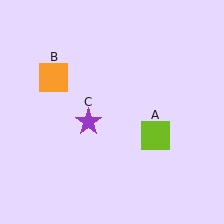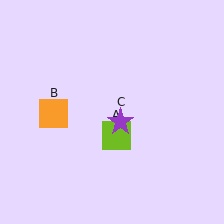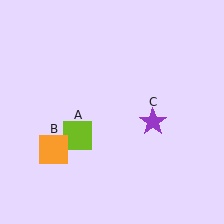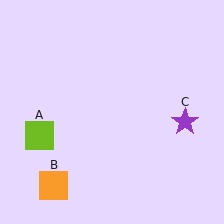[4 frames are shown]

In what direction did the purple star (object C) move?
The purple star (object C) moved right.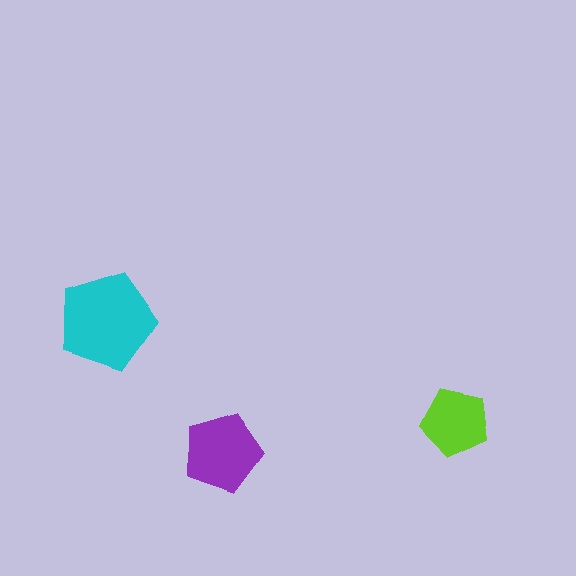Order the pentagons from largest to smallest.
the cyan one, the purple one, the lime one.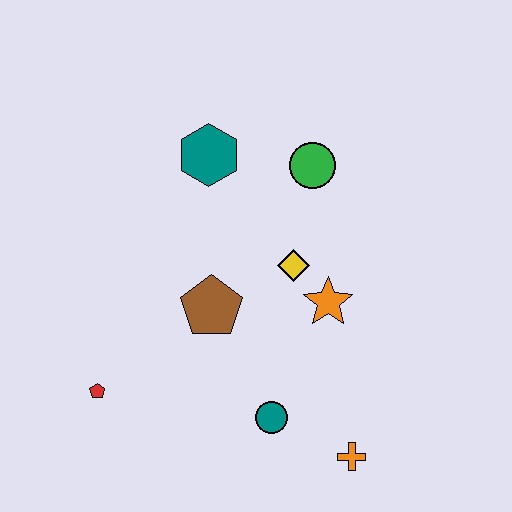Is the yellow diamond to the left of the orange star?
Yes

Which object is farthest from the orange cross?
The teal hexagon is farthest from the orange cross.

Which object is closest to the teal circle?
The orange cross is closest to the teal circle.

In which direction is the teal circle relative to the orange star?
The teal circle is below the orange star.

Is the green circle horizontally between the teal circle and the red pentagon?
No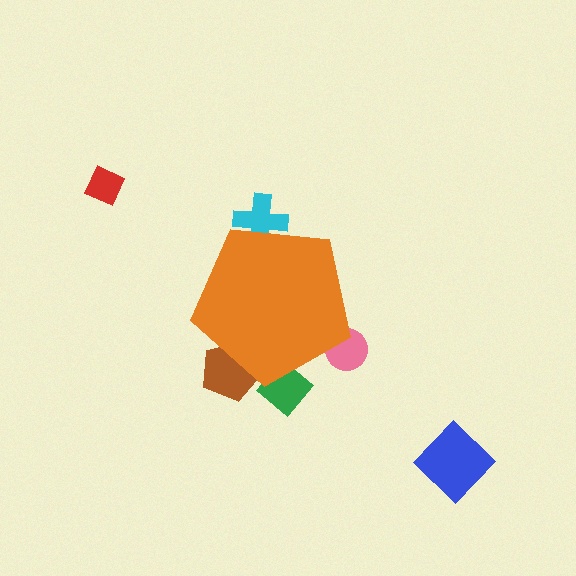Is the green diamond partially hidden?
Yes, the green diamond is partially hidden behind the orange pentagon.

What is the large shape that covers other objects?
An orange pentagon.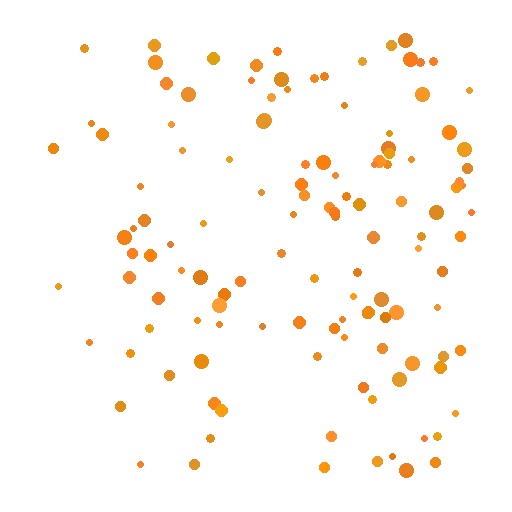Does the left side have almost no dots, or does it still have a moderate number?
Still a moderate number, just noticeably fewer than the right.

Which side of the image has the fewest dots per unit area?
The left.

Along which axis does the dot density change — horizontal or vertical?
Horizontal.